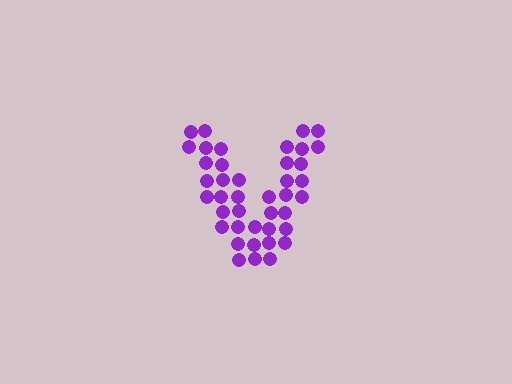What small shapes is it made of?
It is made of small circles.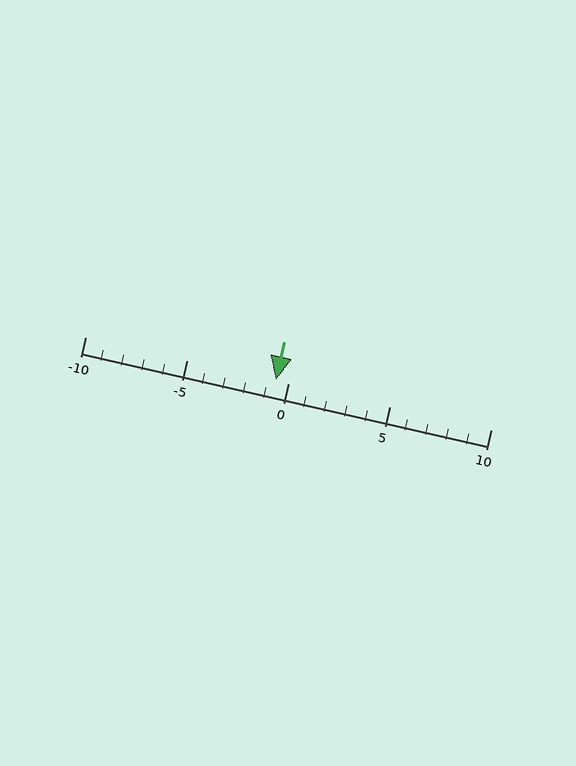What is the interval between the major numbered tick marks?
The major tick marks are spaced 5 units apart.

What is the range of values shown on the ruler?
The ruler shows values from -10 to 10.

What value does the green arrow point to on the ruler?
The green arrow points to approximately -1.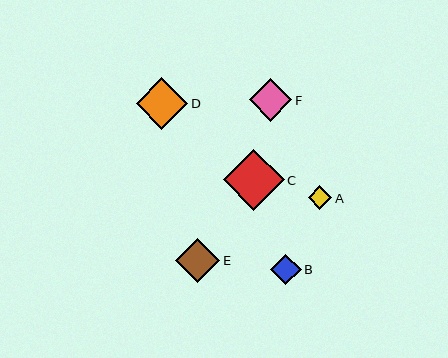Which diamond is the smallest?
Diamond A is the smallest with a size of approximately 24 pixels.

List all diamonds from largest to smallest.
From largest to smallest: C, D, E, F, B, A.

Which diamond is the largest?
Diamond C is the largest with a size of approximately 61 pixels.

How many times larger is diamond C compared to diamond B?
Diamond C is approximately 2.0 times the size of diamond B.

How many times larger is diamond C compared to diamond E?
Diamond C is approximately 1.4 times the size of diamond E.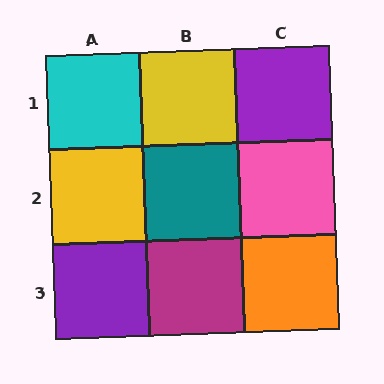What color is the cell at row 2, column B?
Teal.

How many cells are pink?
1 cell is pink.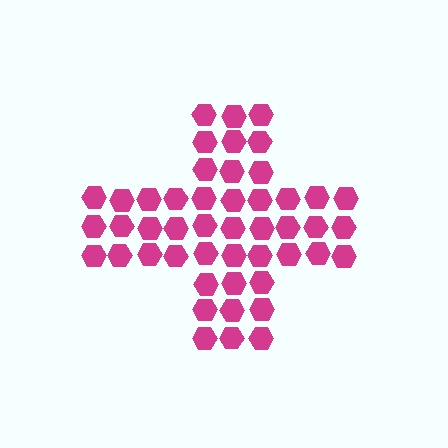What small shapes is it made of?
It is made of small hexagons.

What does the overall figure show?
The overall figure shows a cross.